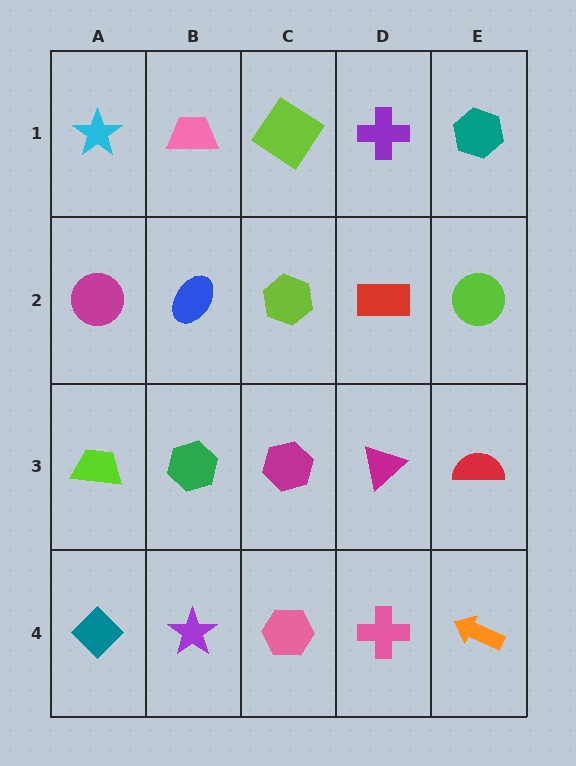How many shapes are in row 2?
5 shapes.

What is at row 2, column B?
A blue ellipse.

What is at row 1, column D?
A purple cross.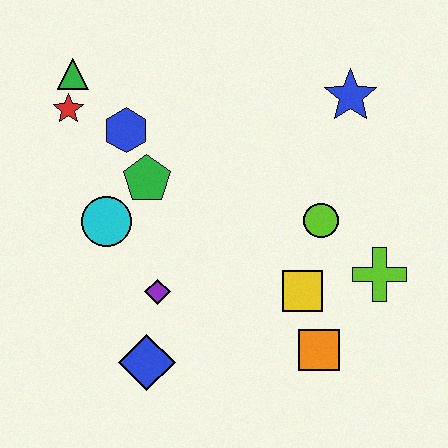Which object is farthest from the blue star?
The blue diamond is farthest from the blue star.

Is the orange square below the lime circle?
Yes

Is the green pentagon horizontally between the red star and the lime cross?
Yes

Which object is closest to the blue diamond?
The purple diamond is closest to the blue diamond.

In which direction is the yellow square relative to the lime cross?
The yellow square is to the left of the lime cross.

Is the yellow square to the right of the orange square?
No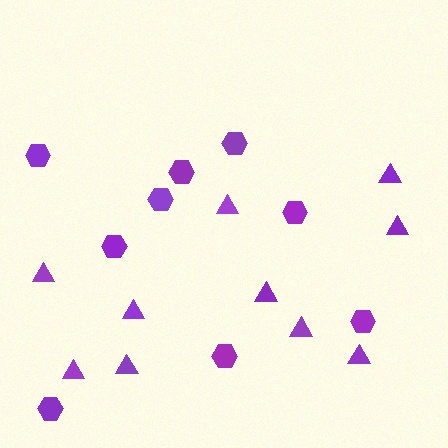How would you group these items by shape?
There are 2 groups: one group of triangles (10) and one group of hexagons (9).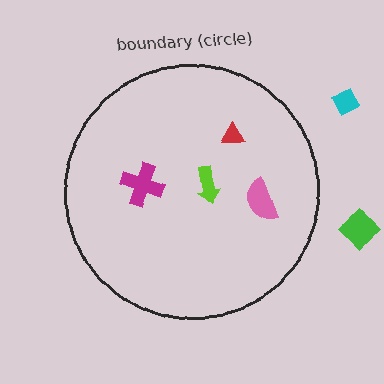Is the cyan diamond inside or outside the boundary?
Outside.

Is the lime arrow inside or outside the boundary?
Inside.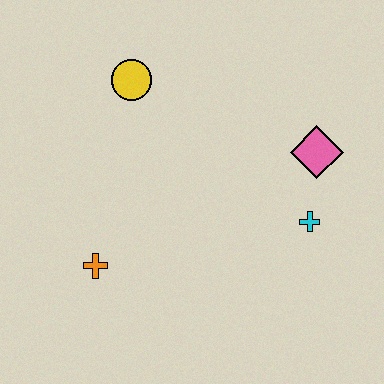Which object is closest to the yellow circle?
The orange cross is closest to the yellow circle.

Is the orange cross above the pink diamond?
No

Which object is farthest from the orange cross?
The pink diamond is farthest from the orange cross.